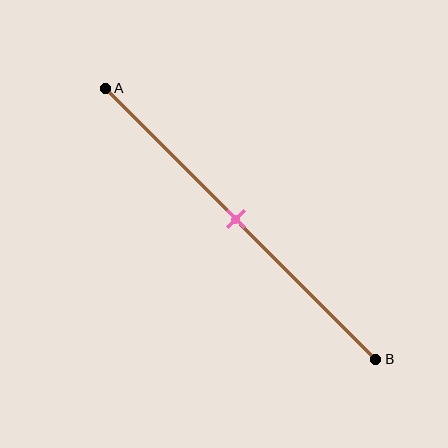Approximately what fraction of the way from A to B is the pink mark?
The pink mark is approximately 50% of the way from A to B.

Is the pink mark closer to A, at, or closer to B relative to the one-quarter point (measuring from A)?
The pink mark is closer to point B than the one-quarter point of segment AB.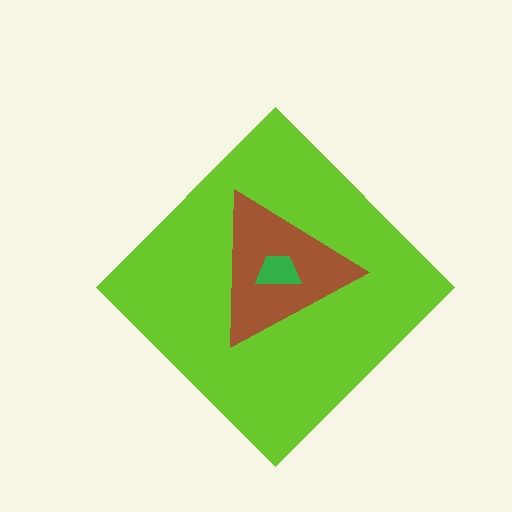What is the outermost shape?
The lime diamond.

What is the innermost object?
The green trapezoid.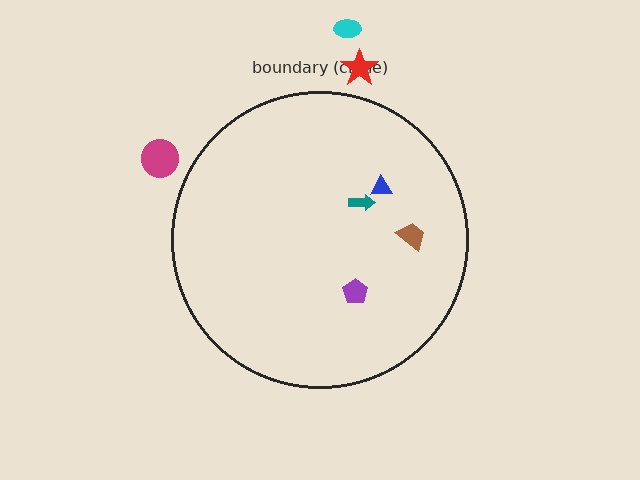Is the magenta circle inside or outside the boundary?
Outside.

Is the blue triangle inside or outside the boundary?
Inside.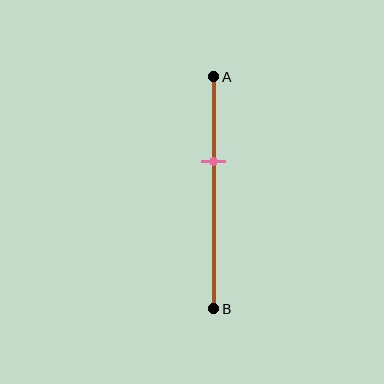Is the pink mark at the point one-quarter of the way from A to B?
No, the mark is at about 35% from A, not at the 25% one-quarter point.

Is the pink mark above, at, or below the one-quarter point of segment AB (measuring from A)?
The pink mark is below the one-quarter point of segment AB.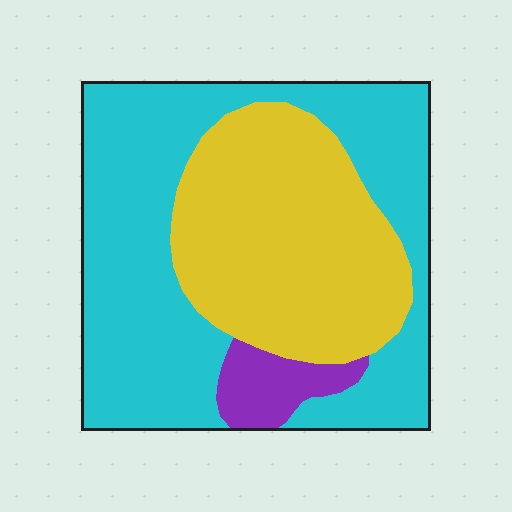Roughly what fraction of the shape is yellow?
Yellow takes up about three eighths (3/8) of the shape.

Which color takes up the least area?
Purple, at roughly 5%.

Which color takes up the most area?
Cyan, at roughly 55%.